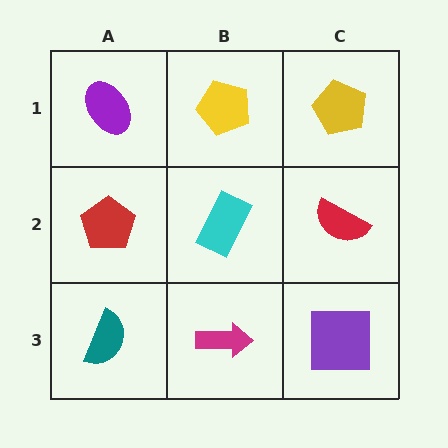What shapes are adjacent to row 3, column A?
A red pentagon (row 2, column A), a magenta arrow (row 3, column B).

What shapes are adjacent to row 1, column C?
A red semicircle (row 2, column C), a yellow pentagon (row 1, column B).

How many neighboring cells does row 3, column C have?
2.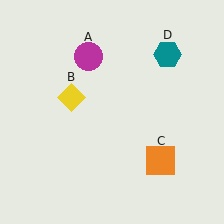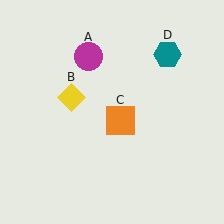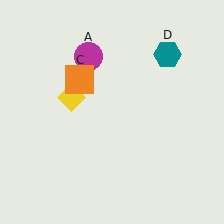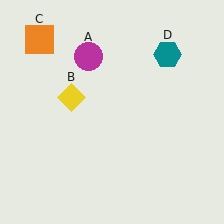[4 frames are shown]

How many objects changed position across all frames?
1 object changed position: orange square (object C).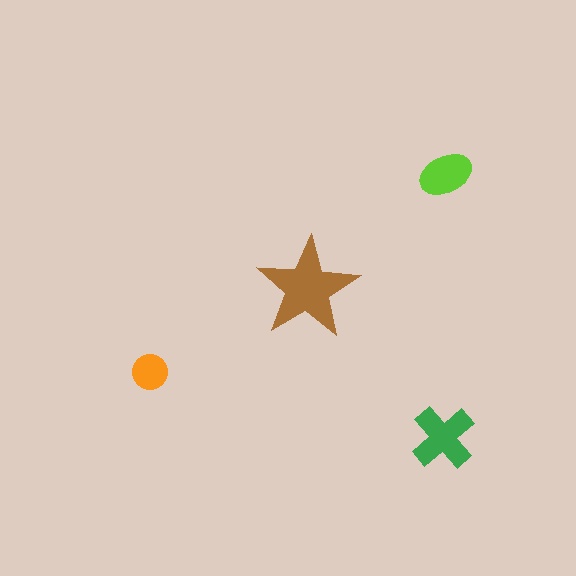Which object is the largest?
The brown star.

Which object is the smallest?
The orange circle.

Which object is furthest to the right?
The lime ellipse is rightmost.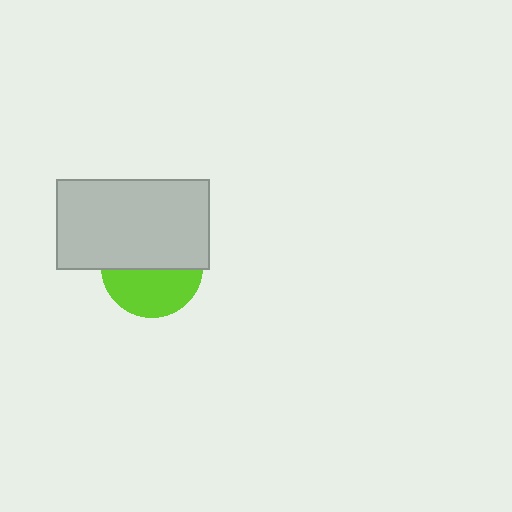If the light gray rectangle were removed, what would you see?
You would see the complete lime circle.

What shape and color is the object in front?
The object in front is a light gray rectangle.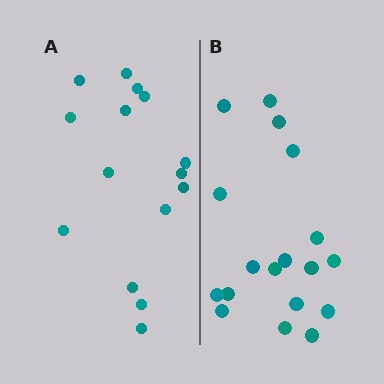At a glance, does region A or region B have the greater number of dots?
Region B (the right region) has more dots.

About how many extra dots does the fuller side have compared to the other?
Region B has just a few more — roughly 2 or 3 more dots than region A.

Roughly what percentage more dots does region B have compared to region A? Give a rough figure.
About 20% more.